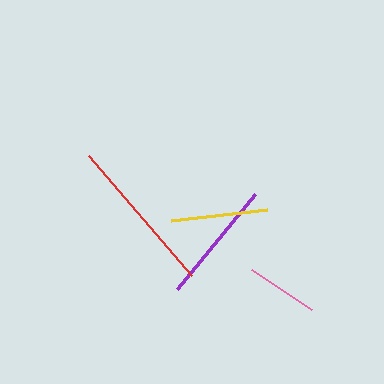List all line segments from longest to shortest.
From longest to shortest: red, purple, yellow, pink.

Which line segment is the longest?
The red line is the longest at approximately 158 pixels.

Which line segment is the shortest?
The pink line is the shortest at approximately 72 pixels.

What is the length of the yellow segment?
The yellow segment is approximately 97 pixels long.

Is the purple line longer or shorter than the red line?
The red line is longer than the purple line.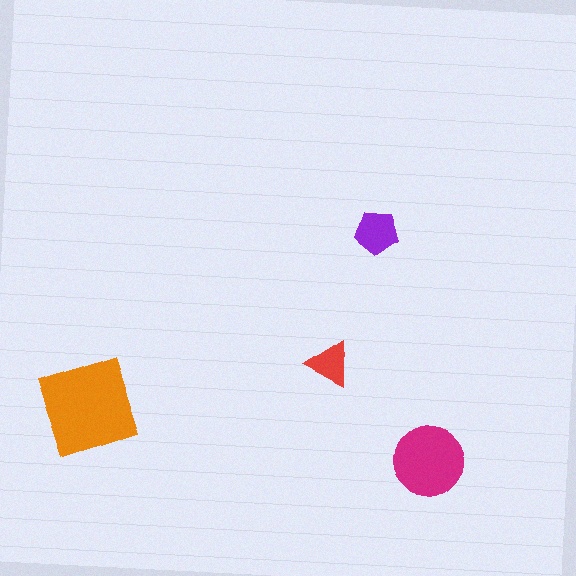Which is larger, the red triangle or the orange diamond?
The orange diamond.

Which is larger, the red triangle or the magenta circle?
The magenta circle.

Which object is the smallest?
The red triangle.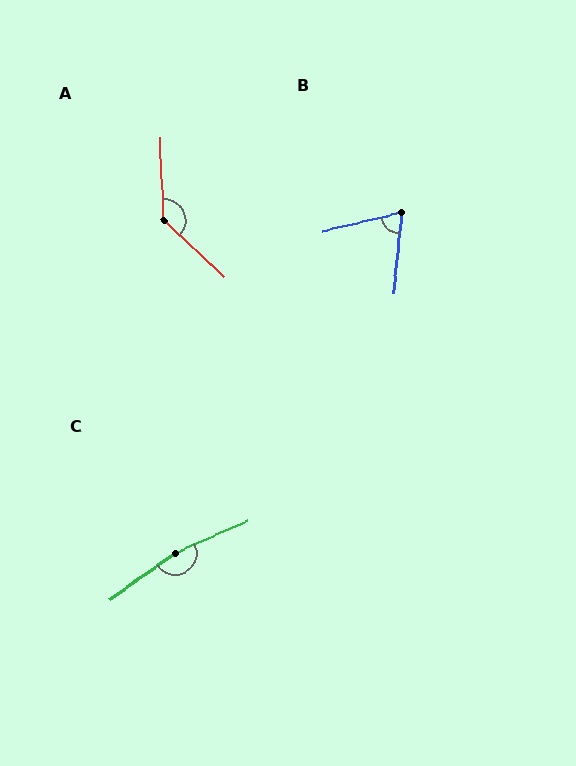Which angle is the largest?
C, at approximately 169 degrees.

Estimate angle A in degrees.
Approximately 135 degrees.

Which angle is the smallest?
B, at approximately 72 degrees.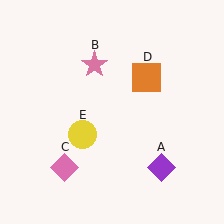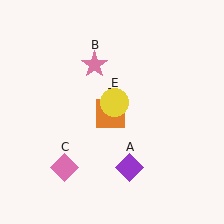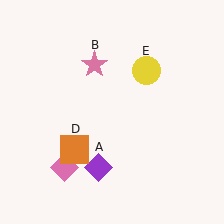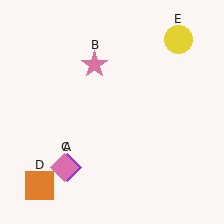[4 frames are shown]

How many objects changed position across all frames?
3 objects changed position: purple diamond (object A), orange square (object D), yellow circle (object E).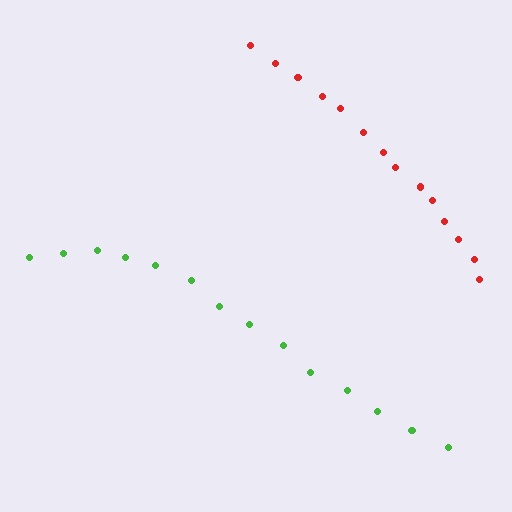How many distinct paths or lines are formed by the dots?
There are 2 distinct paths.